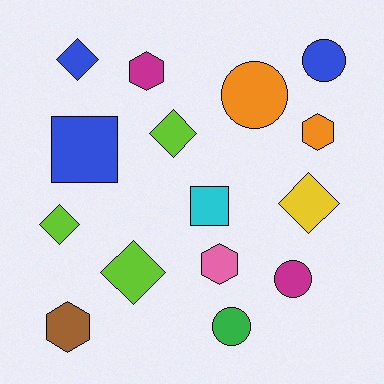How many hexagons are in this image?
There are 4 hexagons.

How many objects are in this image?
There are 15 objects.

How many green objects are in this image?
There is 1 green object.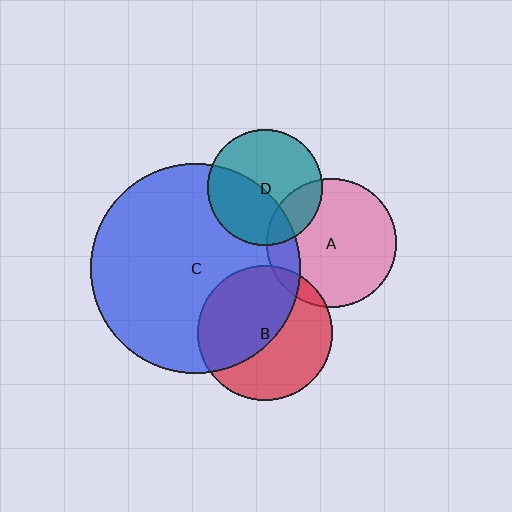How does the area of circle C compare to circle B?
Approximately 2.4 times.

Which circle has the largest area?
Circle C (blue).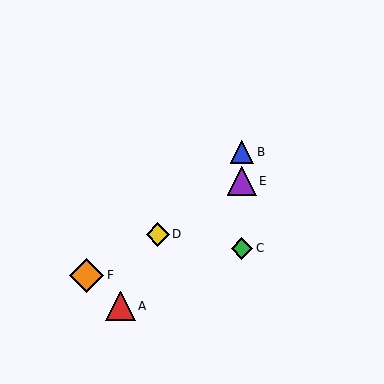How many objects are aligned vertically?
3 objects (B, C, E) are aligned vertically.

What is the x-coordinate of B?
Object B is at x≈242.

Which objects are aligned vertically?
Objects B, C, E are aligned vertically.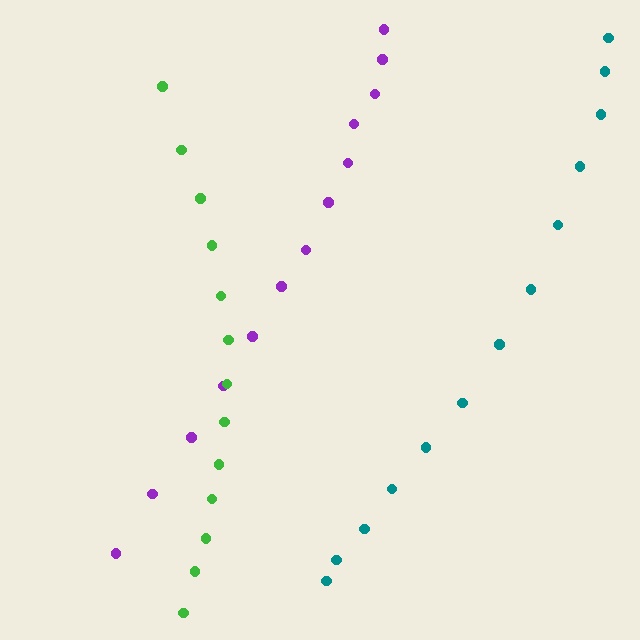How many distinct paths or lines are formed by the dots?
There are 3 distinct paths.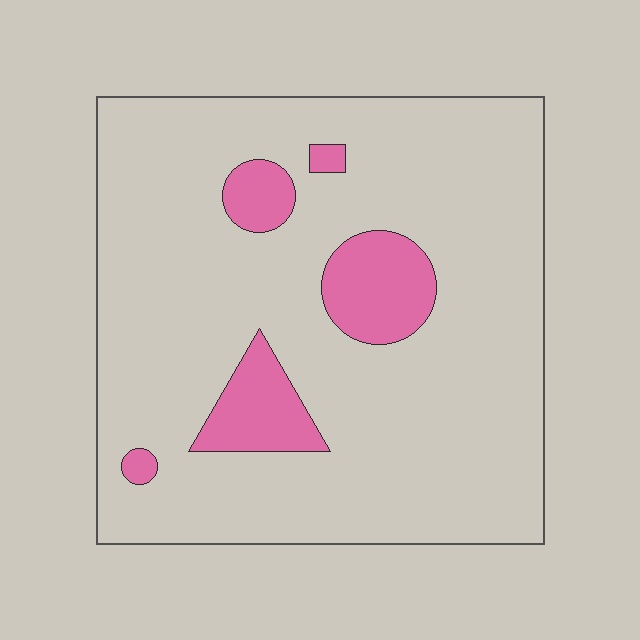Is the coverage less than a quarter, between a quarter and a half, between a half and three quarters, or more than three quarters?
Less than a quarter.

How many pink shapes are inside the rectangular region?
5.